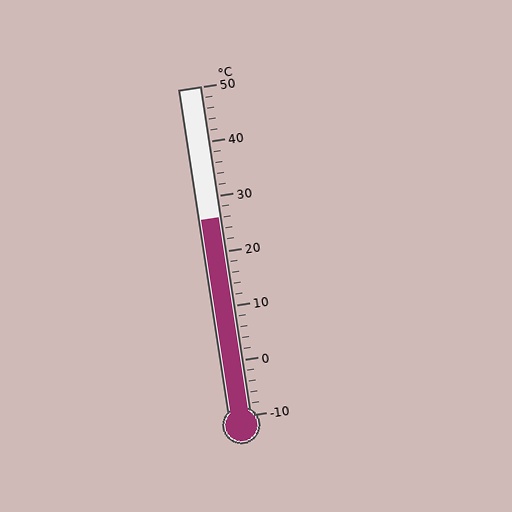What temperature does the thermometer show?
The thermometer shows approximately 26°C.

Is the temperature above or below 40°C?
The temperature is below 40°C.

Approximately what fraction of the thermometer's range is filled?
The thermometer is filled to approximately 60% of its range.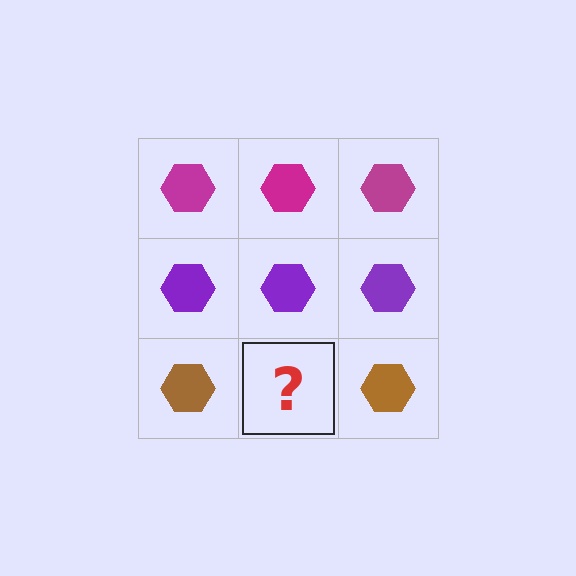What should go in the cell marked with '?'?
The missing cell should contain a brown hexagon.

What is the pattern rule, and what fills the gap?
The rule is that each row has a consistent color. The gap should be filled with a brown hexagon.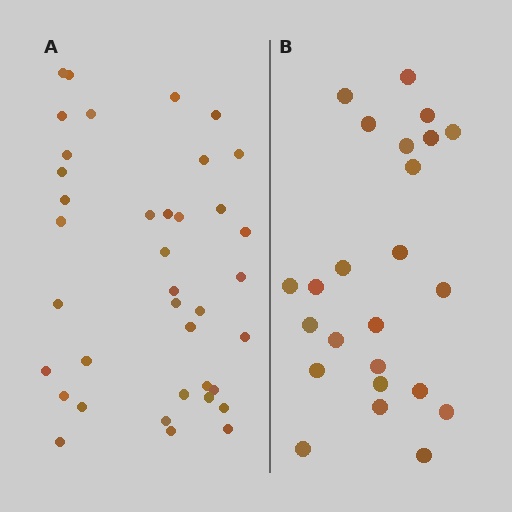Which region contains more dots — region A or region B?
Region A (the left region) has more dots.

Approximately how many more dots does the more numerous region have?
Region A has approximately 15 more dots than region B.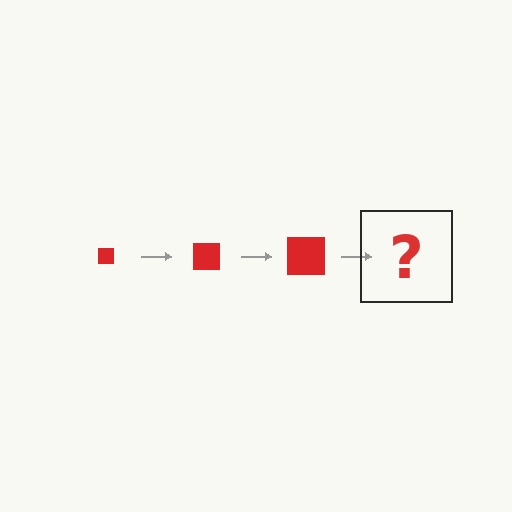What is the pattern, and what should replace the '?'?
The pattern is that the square gets progressively larger each step. The '?' should be a red square, larger than the previous one.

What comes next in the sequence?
The next element should be a red square, larger than the previous one.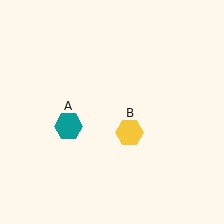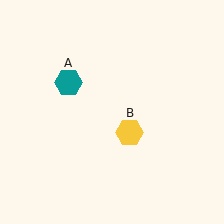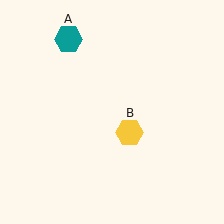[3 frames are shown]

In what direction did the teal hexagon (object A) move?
The teal hexagon (object A) moved up.